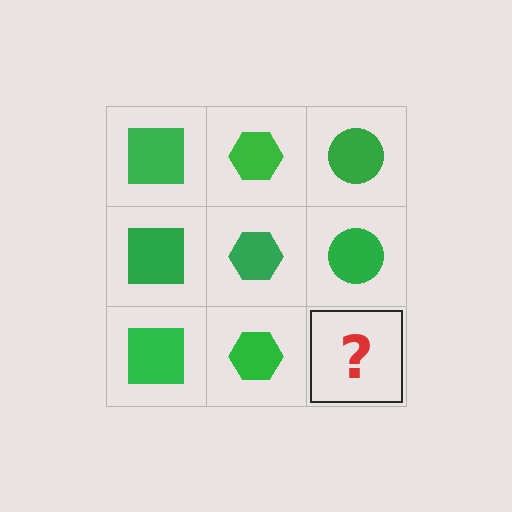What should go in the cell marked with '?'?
The missing cell should contain a green circle.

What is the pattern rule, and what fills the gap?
The rule is that each column has a consistent shape. The gap should be filled with a green circle.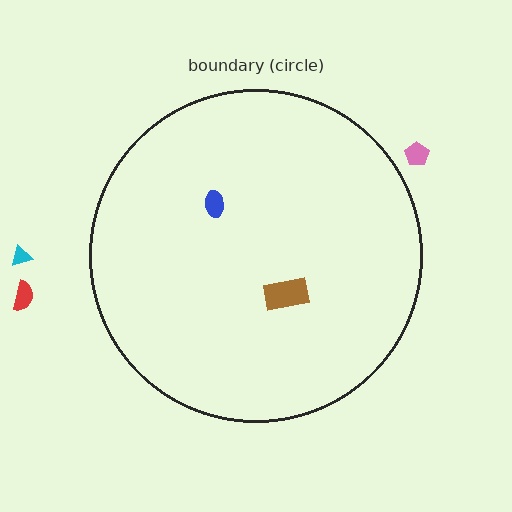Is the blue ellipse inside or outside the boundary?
Inside.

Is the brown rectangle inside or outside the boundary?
Inside.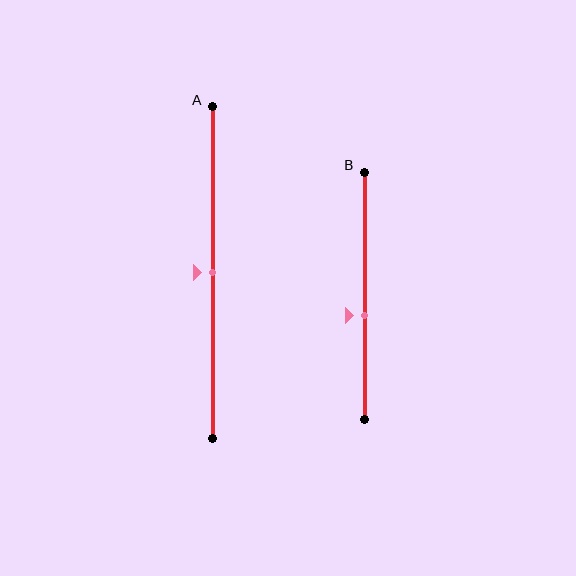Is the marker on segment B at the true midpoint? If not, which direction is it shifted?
No, the marker on segment B is shifted downward by about 8% of the segment length.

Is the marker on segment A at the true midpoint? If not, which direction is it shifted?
Yes, the marker on segment A is at the true midpoint.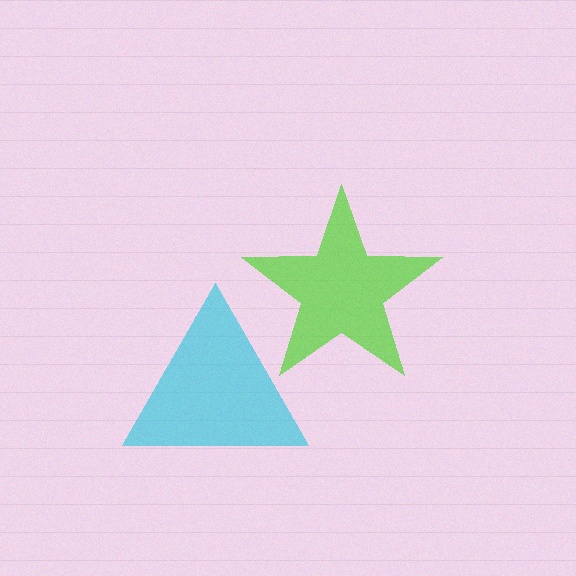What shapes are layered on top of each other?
The layered shapes are: a lime star, a cyan triangle.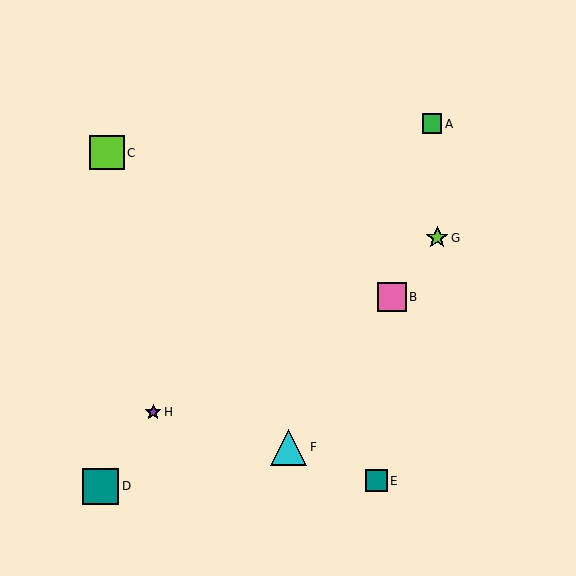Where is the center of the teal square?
The center of the teal square is at (377, 481).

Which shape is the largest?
The cyan triangle (labeled F) is the largest.